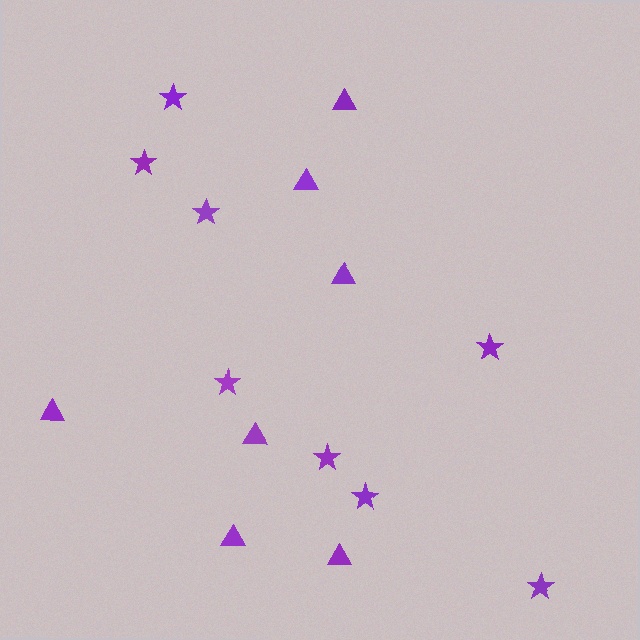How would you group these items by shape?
There are 2 groups: one group of stars (8) and one group of triangles (7).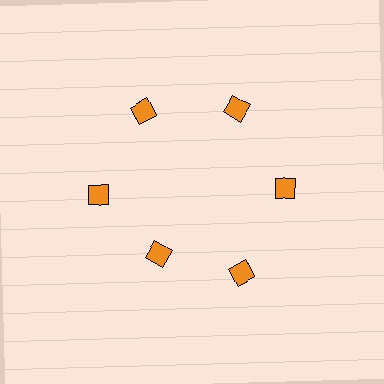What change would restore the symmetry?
The symmetry would be restored by moving it outward, back onto the ring so that all 6 diamonds sit at equal angles and equal distance from the center.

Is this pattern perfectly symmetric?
No. The 6 orange diamonds are arranged in a ring, but one element near the 7 o'clock position is pulled inward toward the center, breaking the 6-fold rotational symmetry.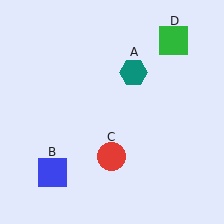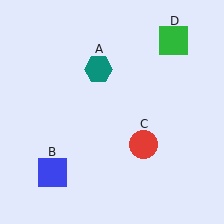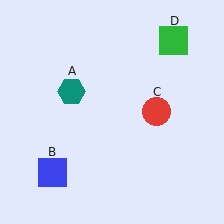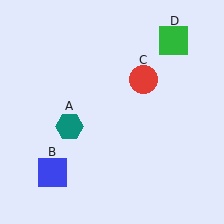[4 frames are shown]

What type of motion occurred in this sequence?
The teal hexagon (object A), red circle (object C) rotated counterclockwise around the center of the scene.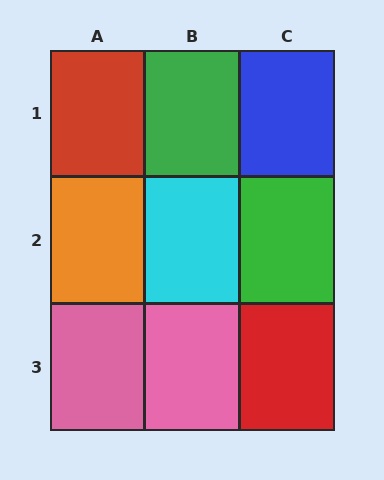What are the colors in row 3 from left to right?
Pink, pink, red.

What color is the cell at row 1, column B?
Green.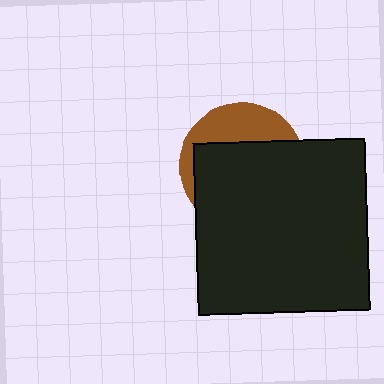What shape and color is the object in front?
The object in front is a black square.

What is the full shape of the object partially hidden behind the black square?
The partially hidden object is a brown circle.